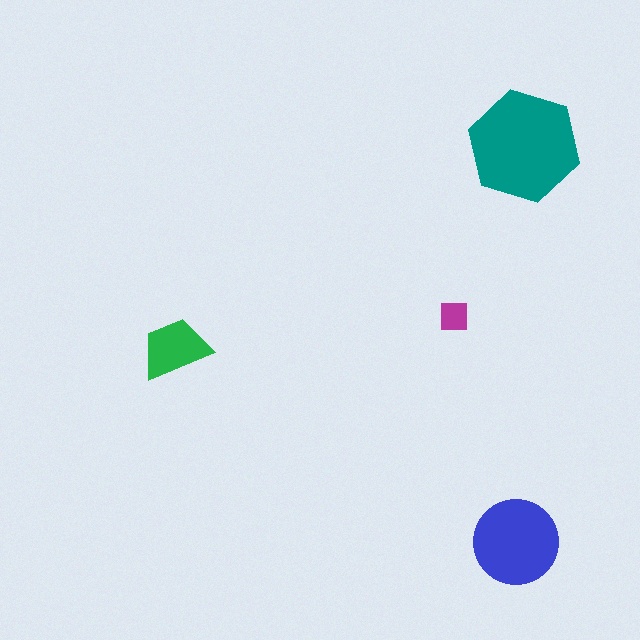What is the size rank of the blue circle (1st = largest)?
2nd.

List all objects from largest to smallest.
The teal hexagon, the blue circle, the green trapezoid, the magenta square.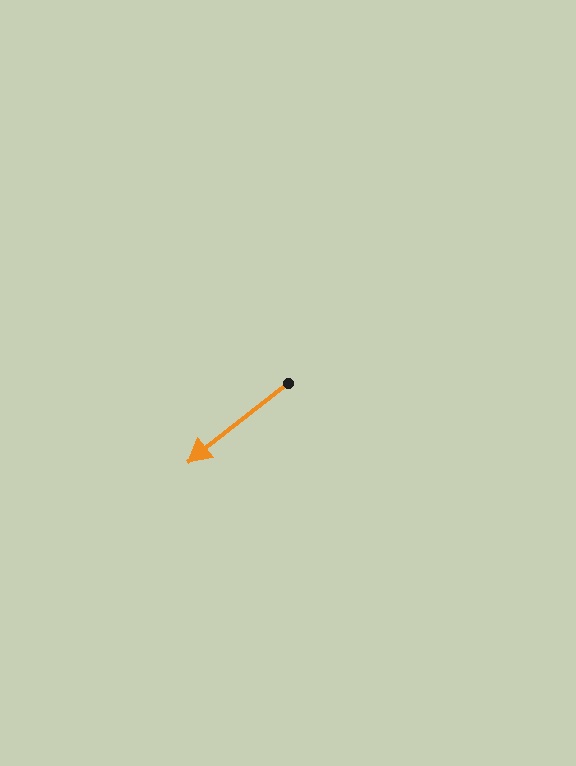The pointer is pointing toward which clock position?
Roughly 8 o'clock.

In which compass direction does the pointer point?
Southwest.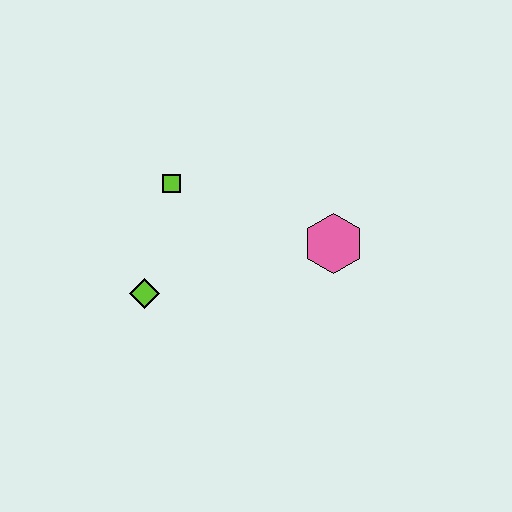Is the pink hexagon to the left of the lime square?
No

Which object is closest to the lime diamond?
The lime square is closest to the lime diamond.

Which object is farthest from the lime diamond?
The pink hexagon is farthest from the lime diamond.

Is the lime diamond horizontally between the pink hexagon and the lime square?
No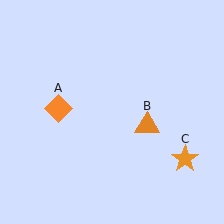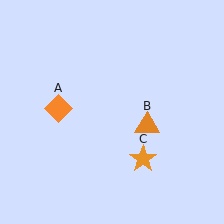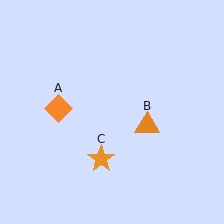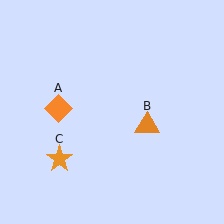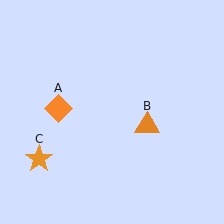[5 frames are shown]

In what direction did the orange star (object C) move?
The orange star (object C) moved left.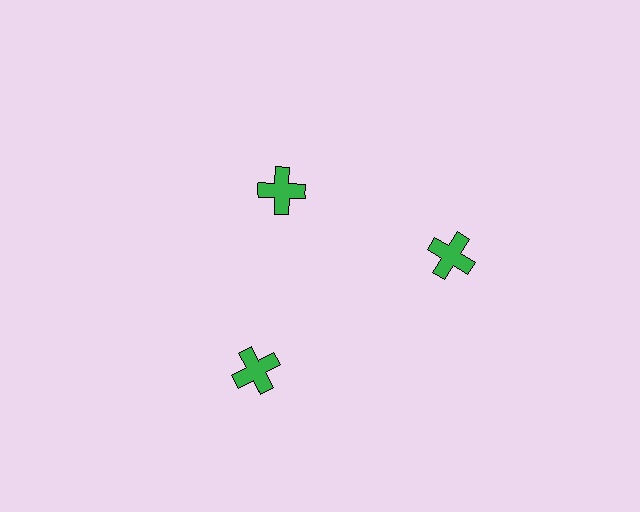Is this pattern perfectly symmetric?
No. The 3 green crosses are arranged in a ring, but one element near the 11 o'clock position is pulled inward toward the center, breaking the 3-fold rotational symmetry.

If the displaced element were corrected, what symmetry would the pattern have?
It would have 3-fold rotational symmetry — the pattern would map onto itself every 120 degrees.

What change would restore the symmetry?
The symmetry would be restored by moving it outward, back onto the ring so that all 3 crosses sit at equal angles and equal distance from the center.